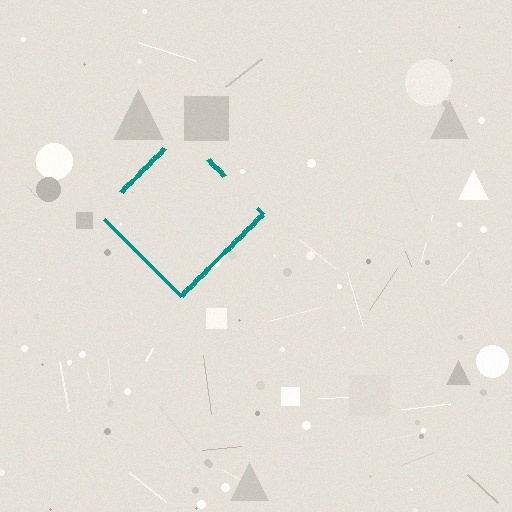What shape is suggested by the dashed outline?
The dashed outline suggests a diamond.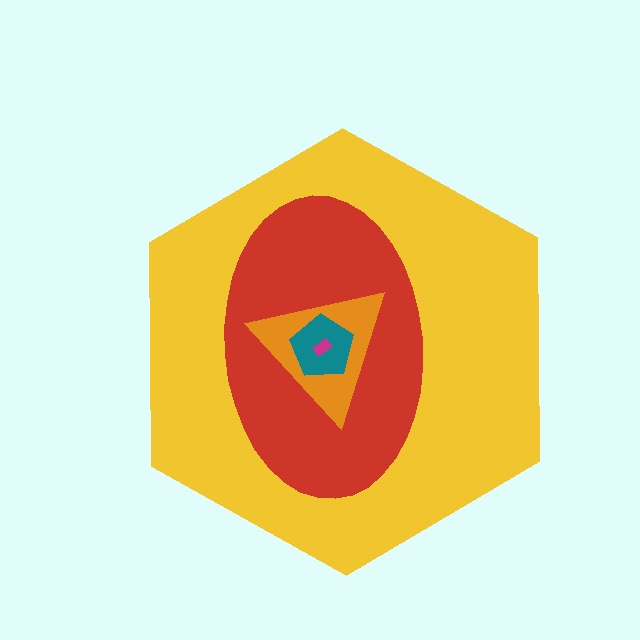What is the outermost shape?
The yellow hexagon.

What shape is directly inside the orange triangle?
The teal pentagon.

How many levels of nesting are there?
5.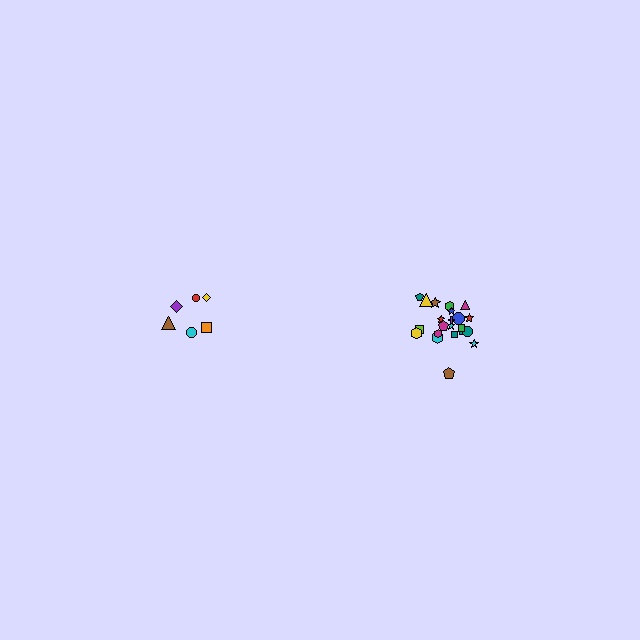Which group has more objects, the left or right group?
The right group.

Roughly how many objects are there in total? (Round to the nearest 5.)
Roughly 30 objects in total.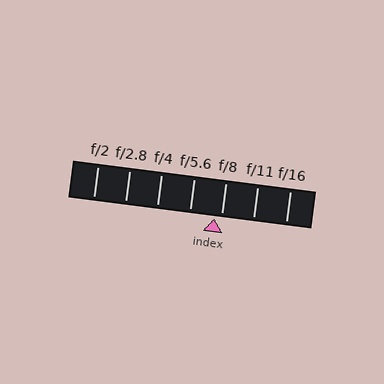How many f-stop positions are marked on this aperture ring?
There are 7 f-stop positions marked.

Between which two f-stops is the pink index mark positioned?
The index mark is between f/5.6 and f/8.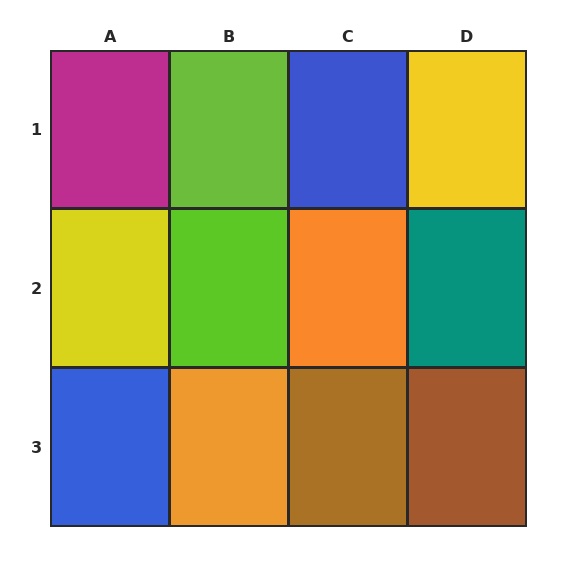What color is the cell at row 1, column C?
Blue.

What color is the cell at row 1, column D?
Yellow.